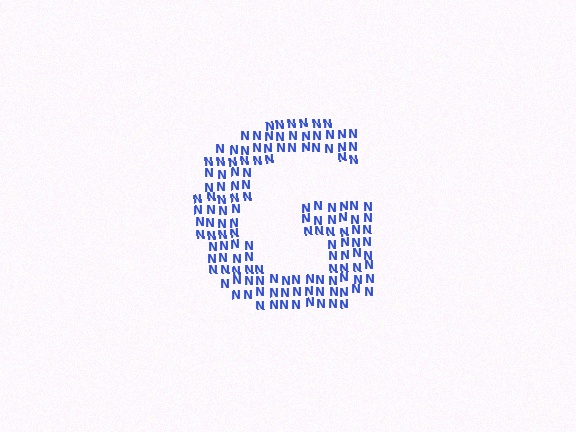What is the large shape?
The large shape is the letter G.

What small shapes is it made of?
It is made of small letter N's.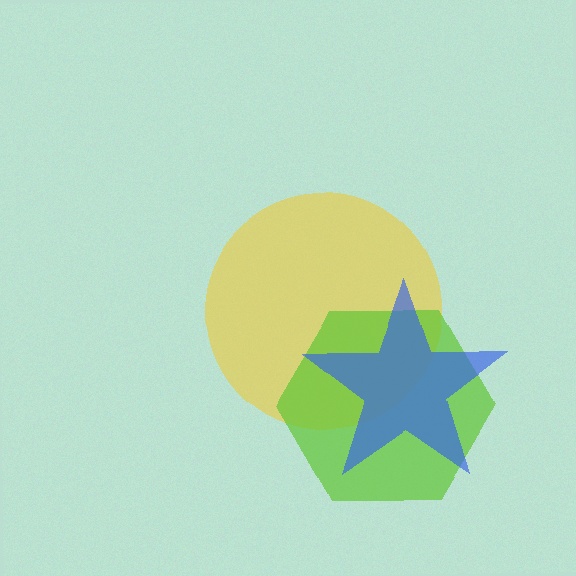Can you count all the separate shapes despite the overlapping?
Yes, there are 3 separate shapes.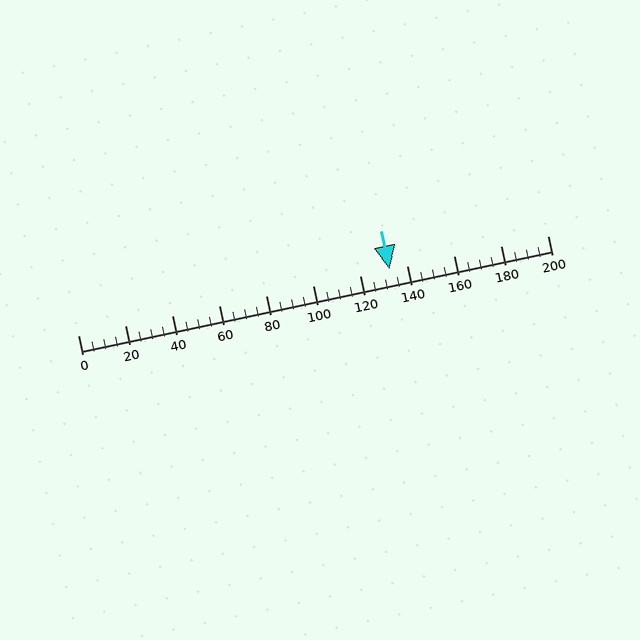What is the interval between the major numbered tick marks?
The major tick marks are spaced 20 units apart.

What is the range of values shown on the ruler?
The ruler shows values from 0 to 200.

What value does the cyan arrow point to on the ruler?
The cyan arrow points to approximately 133.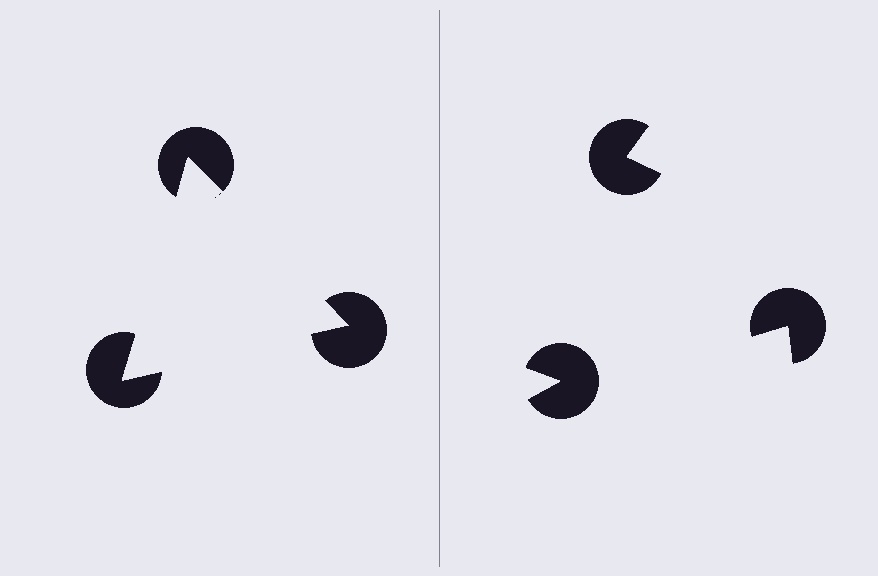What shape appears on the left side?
An illusory triangle.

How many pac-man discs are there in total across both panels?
6 — 3 on each side.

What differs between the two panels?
The pac-man discs are positioned identically on both sides; only the wedge orientations differ. On the left they align to a triangle; on the right they are misaligned.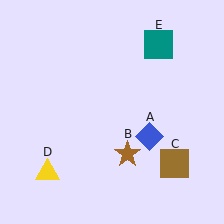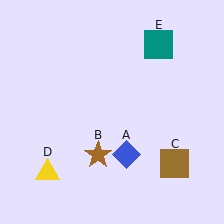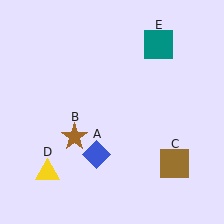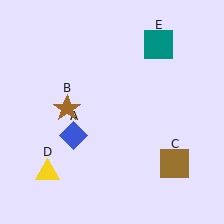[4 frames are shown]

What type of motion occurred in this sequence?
The blue diamond (object A), brown star (object B) rotated clockwise around the center of the scene.